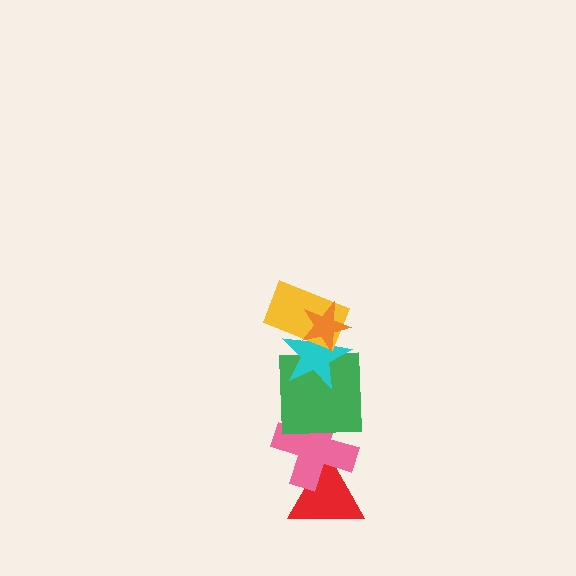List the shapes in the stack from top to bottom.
From top to bottom: the orange star, the yellow rectangle, the cyan star, the green square, the pink cross, the red triangle.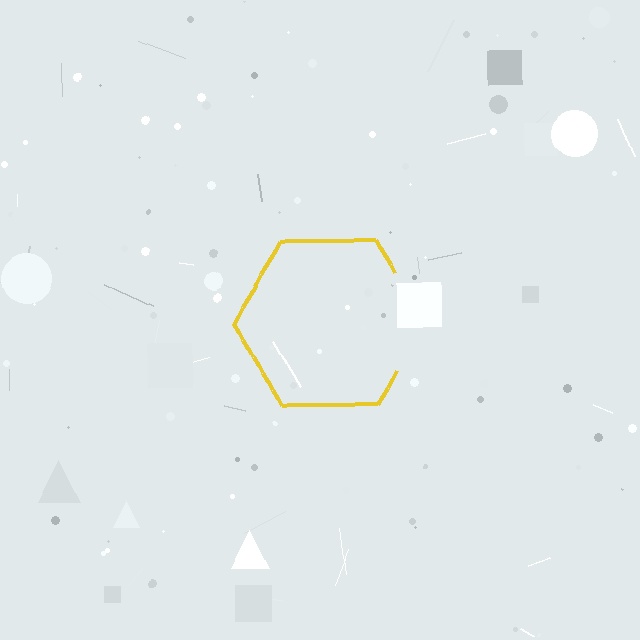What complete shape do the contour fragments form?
The contour fragments form a hexagon.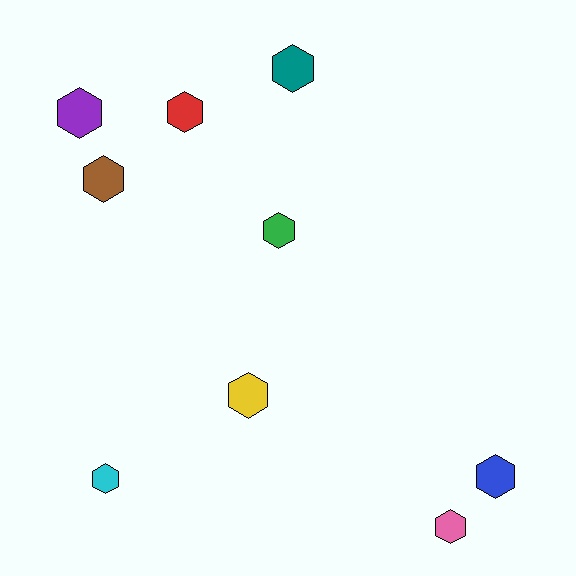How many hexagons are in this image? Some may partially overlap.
There are 9 hexagons.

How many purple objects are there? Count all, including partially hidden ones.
There is 1 purple object.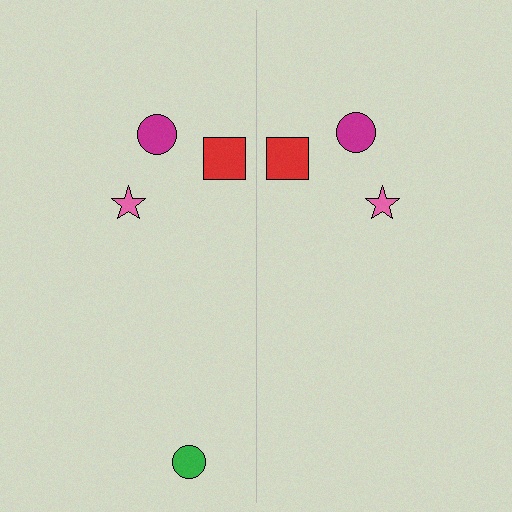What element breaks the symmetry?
A green circle is missing from the right side.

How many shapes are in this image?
There are 7 shapes in this image.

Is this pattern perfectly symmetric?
No, the pattern is not perfectly symmetric. A green circle is missing from the right side.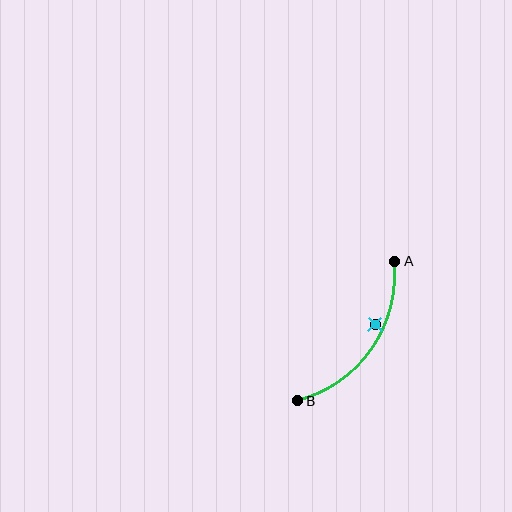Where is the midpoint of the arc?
The arc midpoint is the point on the curve farthest from the straight line joining A and B. It sits below and to the right of that line.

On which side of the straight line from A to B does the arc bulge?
The arc bulges below and to the right of the straight line connecting A and B.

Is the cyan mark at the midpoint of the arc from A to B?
No — the cyan mark does not lie on the arc at all. It sits slightly inside the curve.